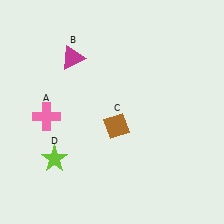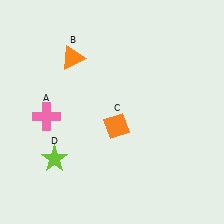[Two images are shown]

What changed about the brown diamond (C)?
In Image 1, C is brown. In Image 2, it changed to orange.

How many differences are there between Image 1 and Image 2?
There are 2 differences between the two images.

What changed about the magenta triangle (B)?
In Image 1, B is magenta. In Image 2, it changed to orange.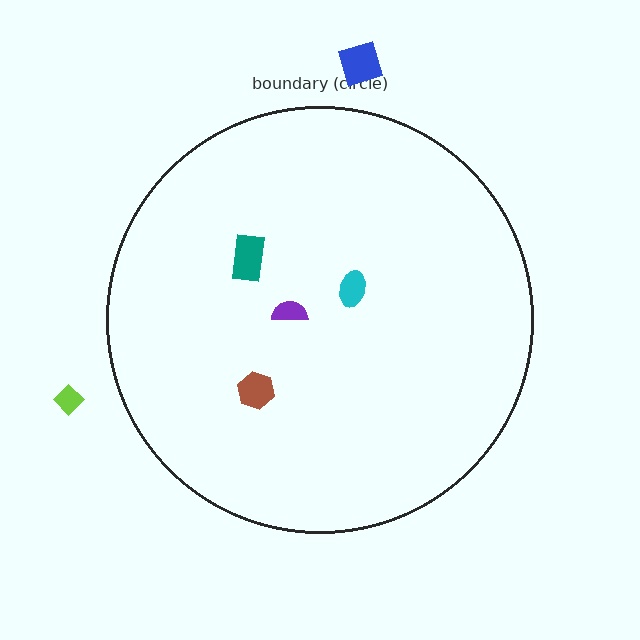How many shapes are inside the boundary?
4 inside, 2 outside.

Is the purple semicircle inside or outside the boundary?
Inside.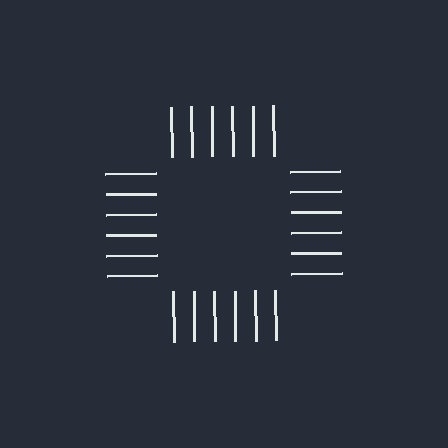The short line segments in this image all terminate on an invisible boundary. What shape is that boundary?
An illusory square — the line segments terminate on its edges but no continuous stroke is drawn.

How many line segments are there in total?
24 — 6 along each of the 4 edges.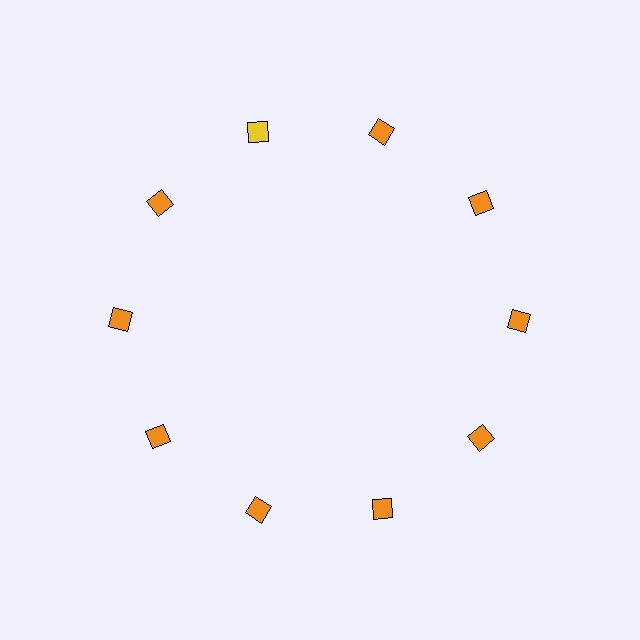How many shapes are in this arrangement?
There are 10 shapes arranged in a ring pattern.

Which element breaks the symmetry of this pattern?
The yellow diamond at roughly the 11 o'clock position breaks the symmetry. All other shapes are orange diamonds.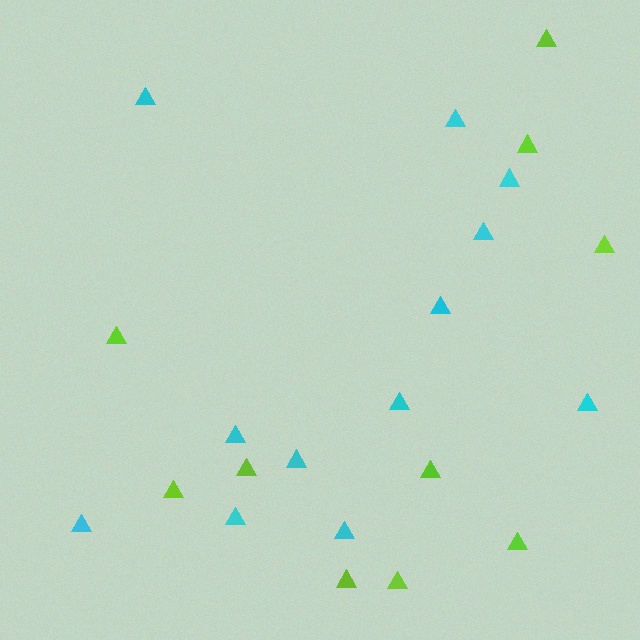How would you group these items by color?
There are 2 groups: one group of cyan triangles (12) and one group of lime triangles (10).